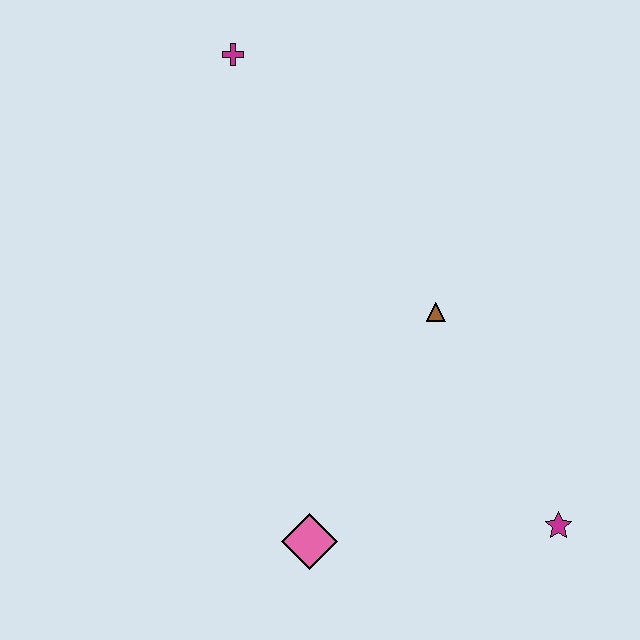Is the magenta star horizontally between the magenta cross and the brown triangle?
No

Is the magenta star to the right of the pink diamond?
Yes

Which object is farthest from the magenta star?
The magenta cross is farthest from the magenta star.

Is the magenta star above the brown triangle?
No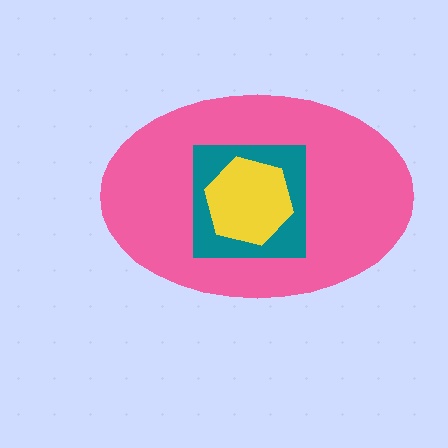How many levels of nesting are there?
3.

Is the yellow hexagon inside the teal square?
Yes.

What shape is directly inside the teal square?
The yellow hexagon.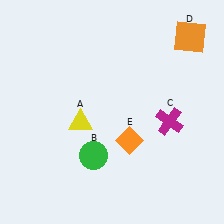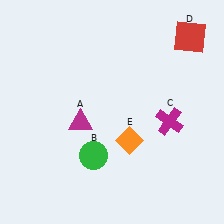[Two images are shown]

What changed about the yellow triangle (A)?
In Image 1, A is yellow. In Image 2, it changed to magenta.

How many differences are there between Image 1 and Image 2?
There are 2 differences between the two images.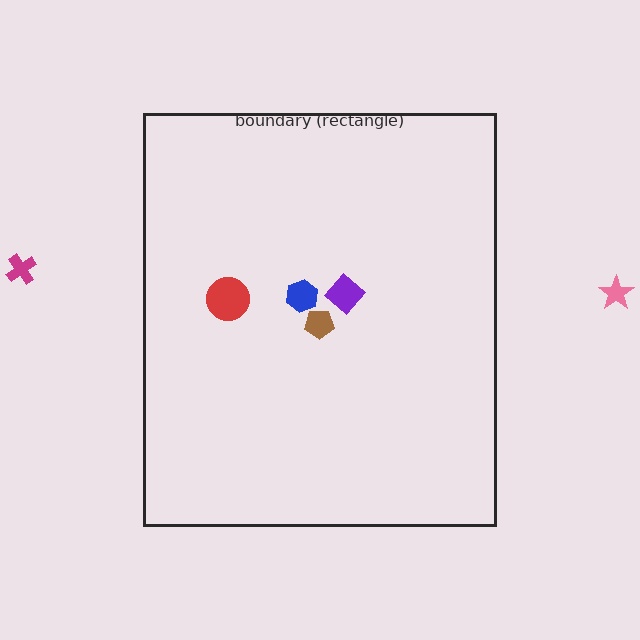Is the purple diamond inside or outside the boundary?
Inside.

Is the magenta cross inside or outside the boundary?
Outside.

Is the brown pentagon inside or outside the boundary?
Inside.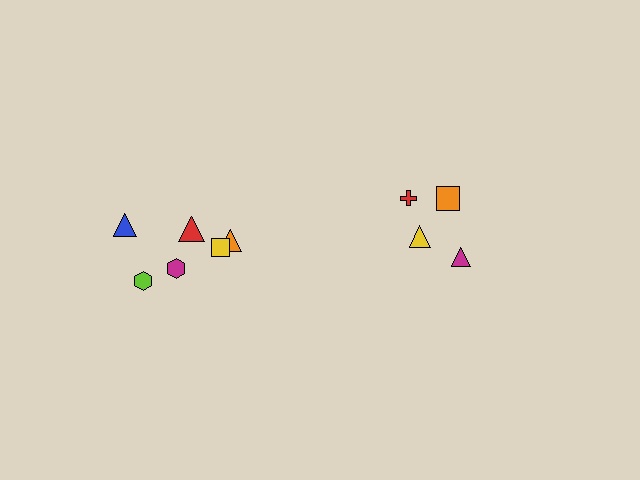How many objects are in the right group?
There are 4 objects.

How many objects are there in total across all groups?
There are 10 objects.